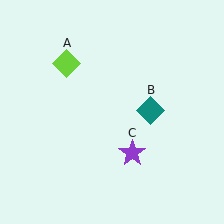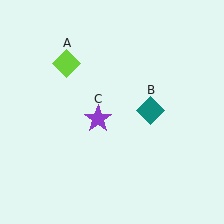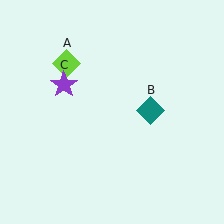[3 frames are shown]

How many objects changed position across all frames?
1 object changed position: purple star (object C).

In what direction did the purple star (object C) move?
The purple star (object C) moved up and to the left.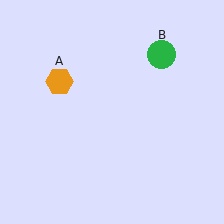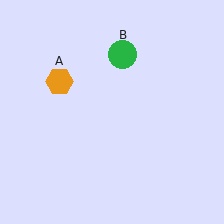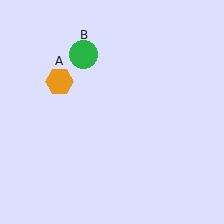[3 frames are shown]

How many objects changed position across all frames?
1 object changed position: green circle (object B).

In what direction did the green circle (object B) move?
The green circle (object B) moved left.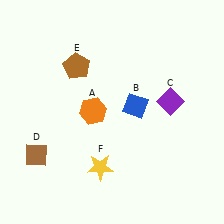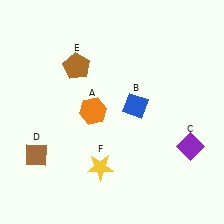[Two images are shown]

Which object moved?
The purple diamond (C) moved down.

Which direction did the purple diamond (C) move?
The purple diamond (C) moved down.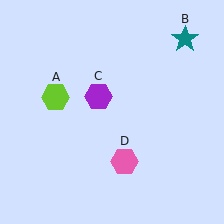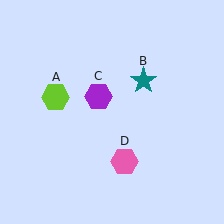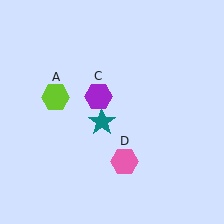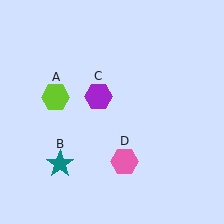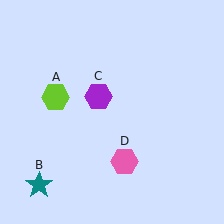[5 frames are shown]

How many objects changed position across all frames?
1 object changed position: teal star (object B).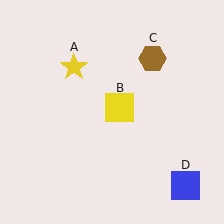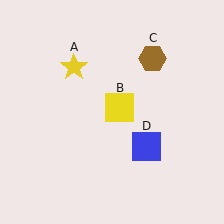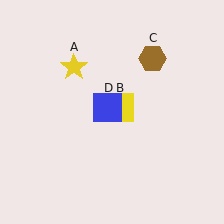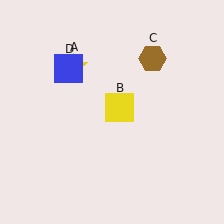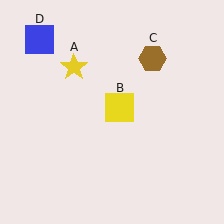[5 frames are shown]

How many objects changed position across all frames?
1 object changed position: blue square (object D).